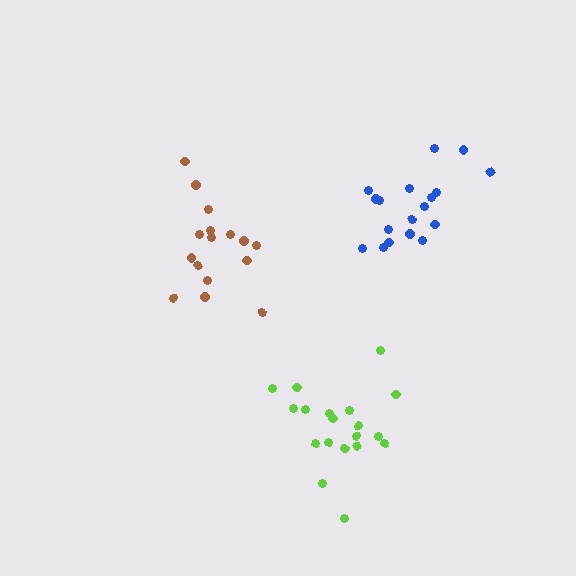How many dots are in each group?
Group 1: 16 dots, Group 2: 19 dots, Group 3: 18 dots (53 total).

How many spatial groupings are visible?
There are 3 spatial groupings.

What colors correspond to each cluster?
The clusters are colored: brown, lime, blue.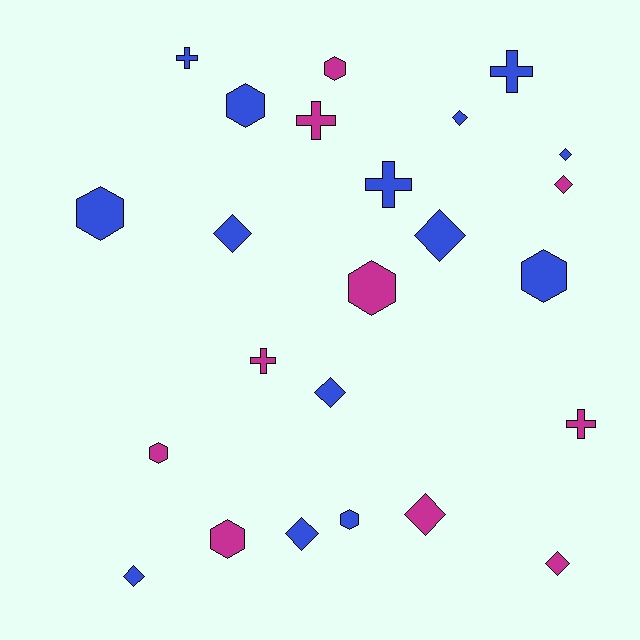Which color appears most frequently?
Blue, with 14 objects.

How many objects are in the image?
There are 24 objects.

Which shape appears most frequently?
Diamond, with 10 objects.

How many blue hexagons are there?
There are 4 blue hexagons.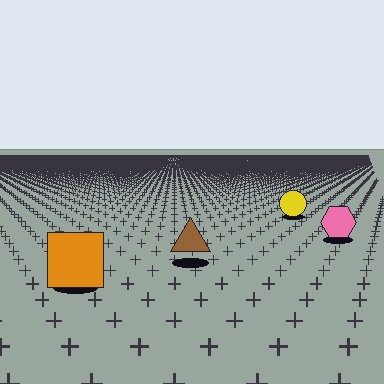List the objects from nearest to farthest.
From nearest to farthest: the orange square, the brown triangle, the pink hexagon, the yellow circle.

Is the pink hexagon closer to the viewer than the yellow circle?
Yes. The pink hexagon is closer — you can tell from the texture gradient: the ground texture is coarser near it.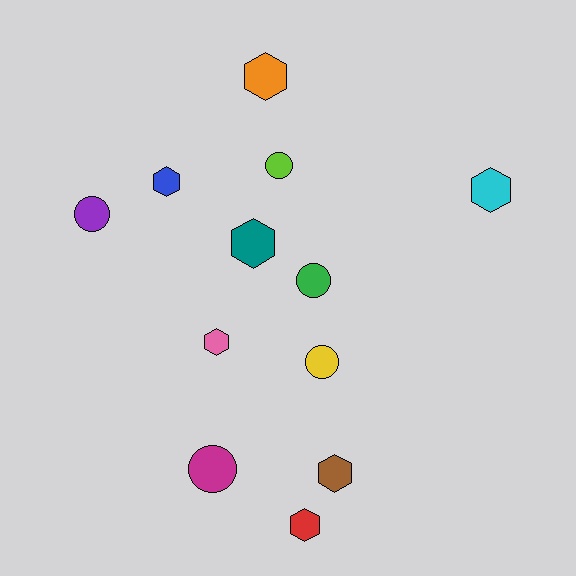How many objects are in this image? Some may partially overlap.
There are 12 objects.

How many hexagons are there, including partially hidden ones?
There are 7 hexagons.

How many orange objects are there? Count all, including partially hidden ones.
There is 1 orange object.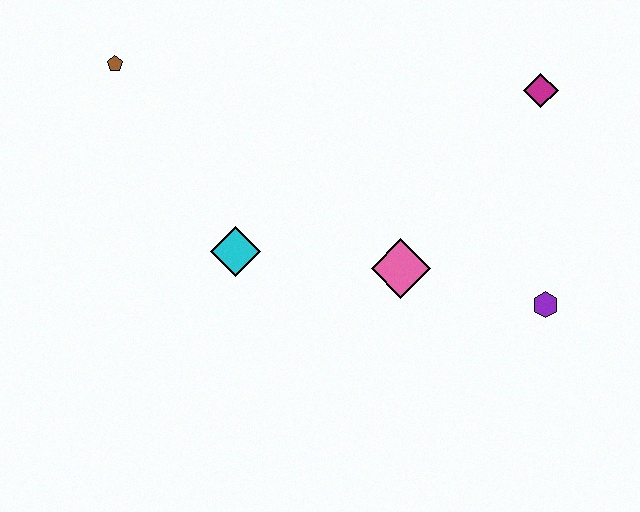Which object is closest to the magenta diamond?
The purple hexagon is closest to the magenta diamond.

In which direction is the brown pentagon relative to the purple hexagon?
The brown pentagon is to the left of the purple hexagon.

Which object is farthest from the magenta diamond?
The brown pentagon is farthest from the magenta diamond.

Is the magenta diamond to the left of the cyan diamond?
No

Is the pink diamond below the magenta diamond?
Yes